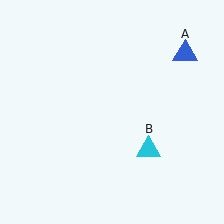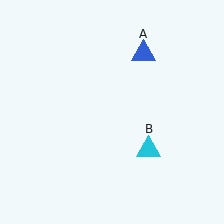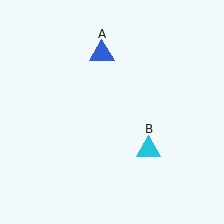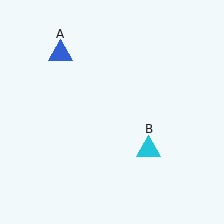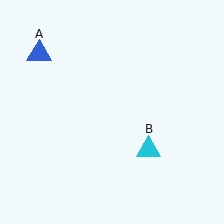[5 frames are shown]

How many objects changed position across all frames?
1 object changed position: blue triangle (object A).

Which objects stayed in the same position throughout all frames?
Cyan triangle (object B) remained stationary.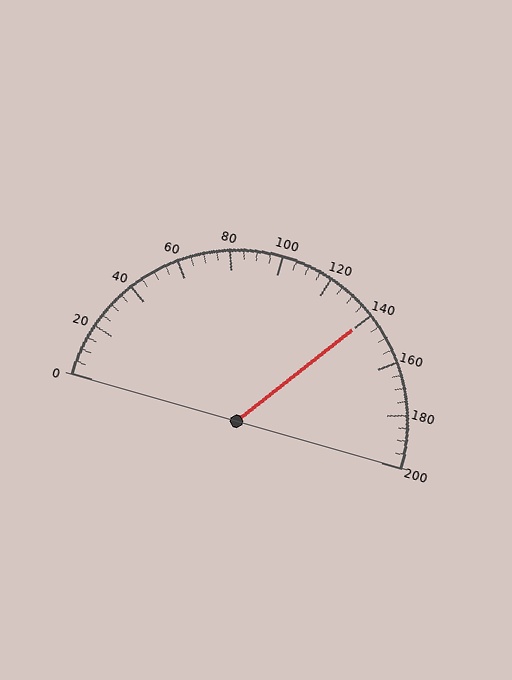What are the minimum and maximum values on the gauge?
The gauge ranges from 0 to 200.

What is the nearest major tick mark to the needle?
The nearest major tick mark is 140.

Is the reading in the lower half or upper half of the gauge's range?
The reading is in the upper half of the range (0 to 200).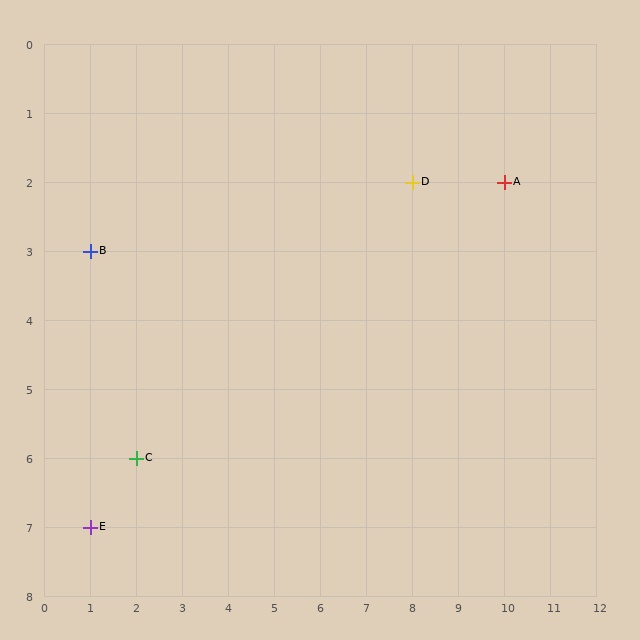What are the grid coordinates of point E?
Point E is at grid coordinates (1, 7).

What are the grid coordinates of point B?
Point B is at grid coordinates (1, 3).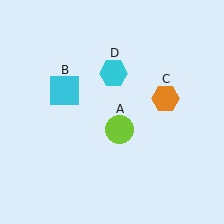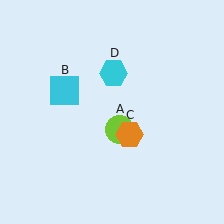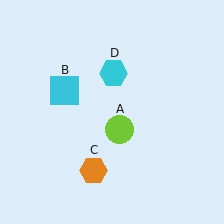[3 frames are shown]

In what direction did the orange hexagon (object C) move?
The orange hexagon (object C) moved down and to the left.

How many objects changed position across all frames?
1 object changed position: orange hexagon (object C).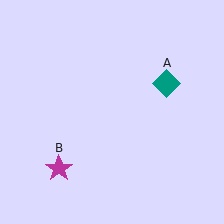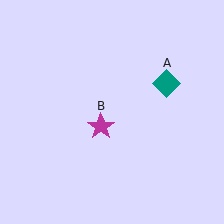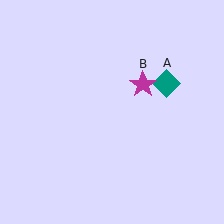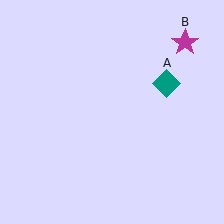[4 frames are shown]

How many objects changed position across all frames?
1 object changed position: magenta star (object B).